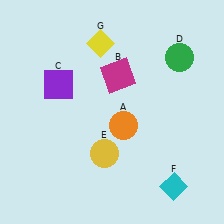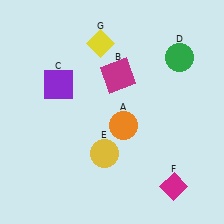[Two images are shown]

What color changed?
The diamond (F) changed from cyan in Image 1 to magenta in Image 2.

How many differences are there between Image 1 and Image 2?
There is 1 difference between the two images.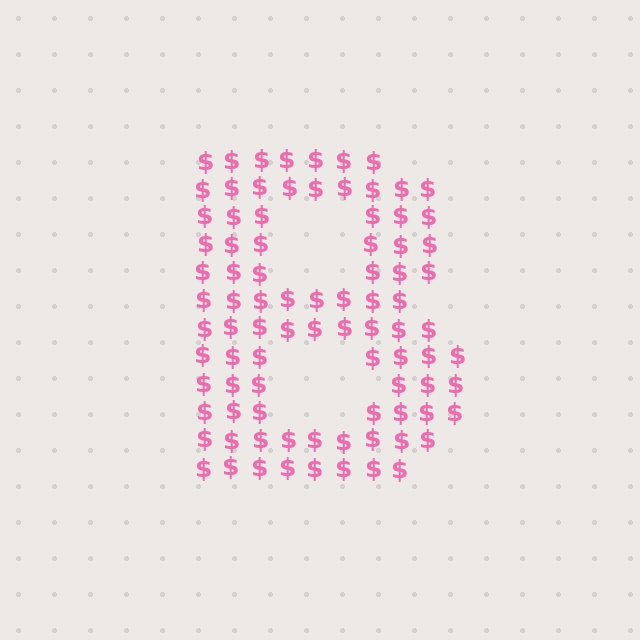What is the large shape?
The large shape is the letter B.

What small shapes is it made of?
It is made of small dollar signs.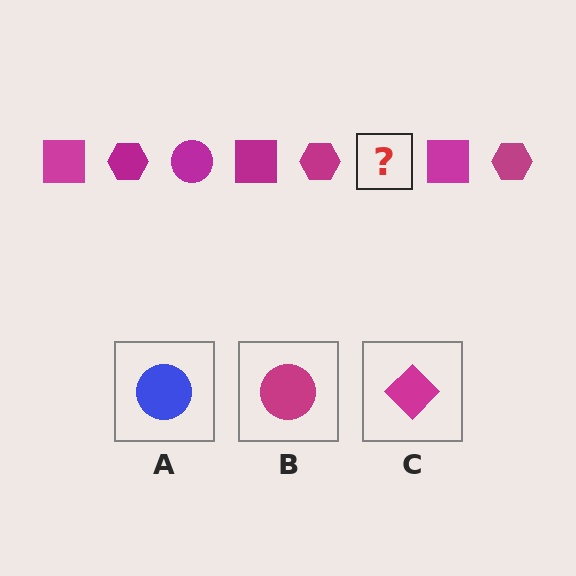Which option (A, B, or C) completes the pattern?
B.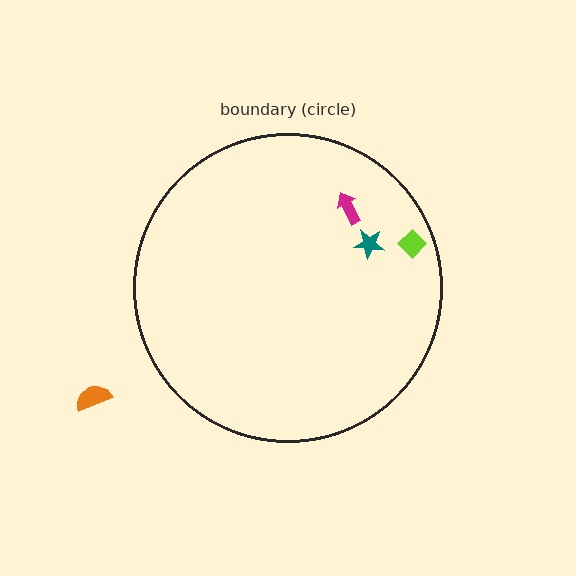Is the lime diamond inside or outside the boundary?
Inside.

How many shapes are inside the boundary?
3 inside, 1 outside.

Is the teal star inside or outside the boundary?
Inside.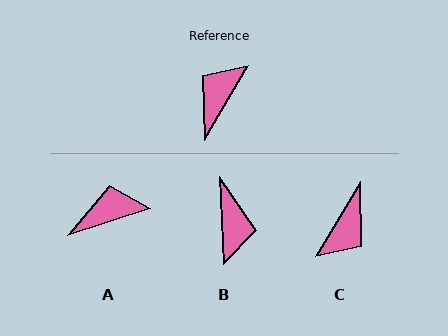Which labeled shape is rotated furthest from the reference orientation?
C, about 179 degrees away.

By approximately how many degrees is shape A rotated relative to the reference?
Approximately 41 degrees clockwise.